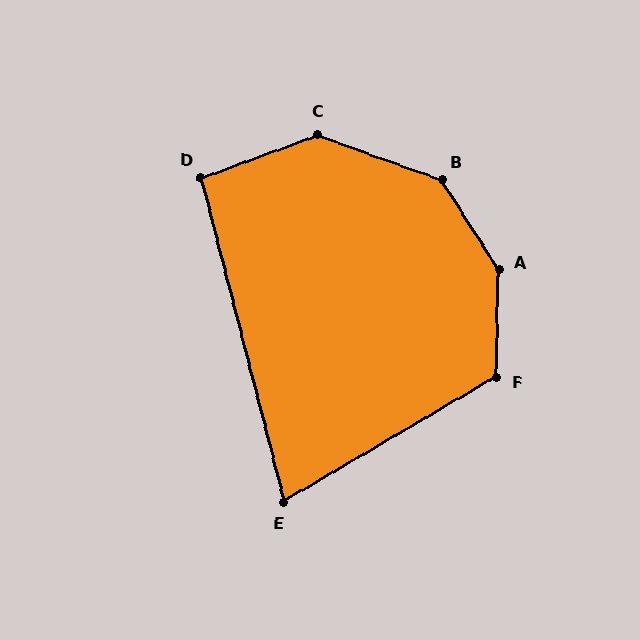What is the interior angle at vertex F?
Approximately 121 degrees (obtuse).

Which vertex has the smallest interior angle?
E, at approximately 74 degrees.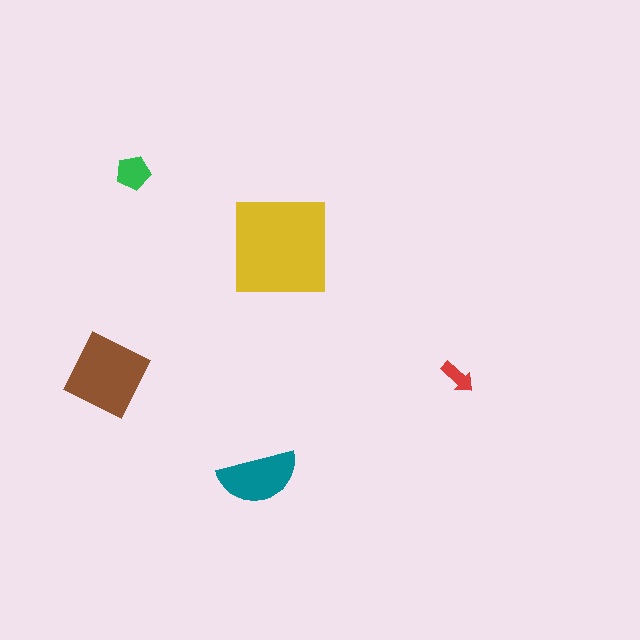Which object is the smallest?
The red arrow.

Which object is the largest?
The yellow square.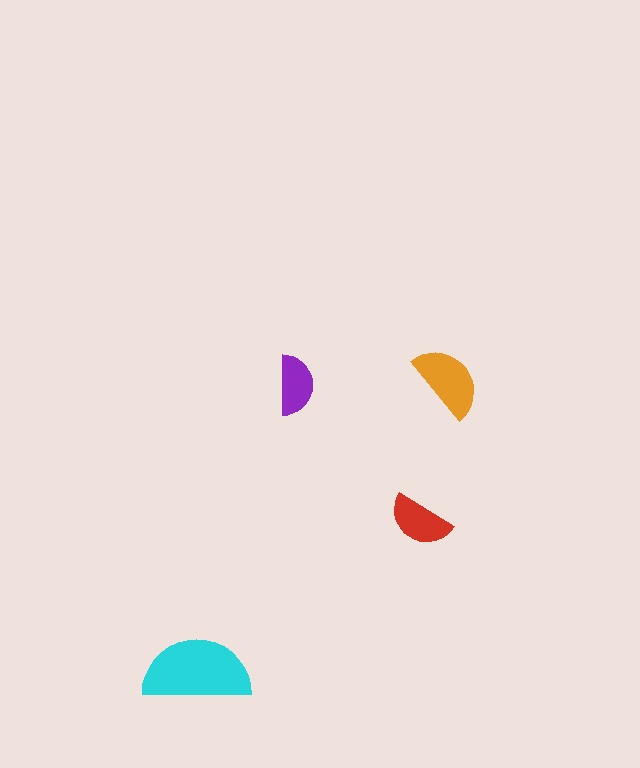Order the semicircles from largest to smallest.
the cyan one, the orange one, the red one, the purple one.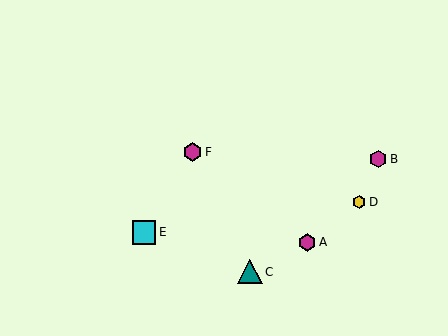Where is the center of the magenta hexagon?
The center of the magenta hexagon is at (192, 152).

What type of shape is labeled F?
Shape F is a magenta hexagon.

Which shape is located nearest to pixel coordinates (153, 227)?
The cyan square (labeled E) at (144, 232) is nearest to that location.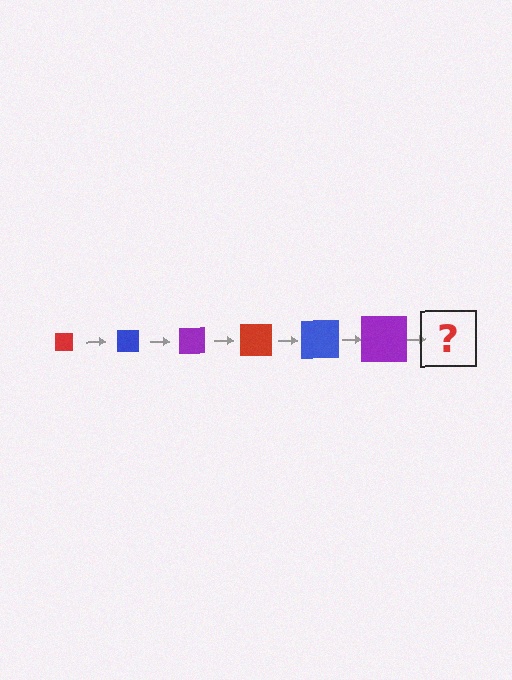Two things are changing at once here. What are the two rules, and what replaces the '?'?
The two rules are that the square grows larger each step and the color cycles through red, blue, and purple. The '?' should be a red square, larger than the previous one.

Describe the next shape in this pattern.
It should be a red square, larger than the previous one.